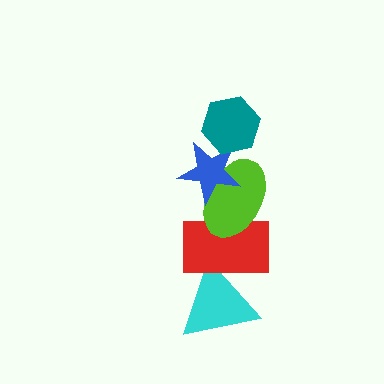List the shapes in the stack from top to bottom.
From top to bottom: the teal hexagon, the blue star, the lime ellipse, the red rectangle, the cyan triangle.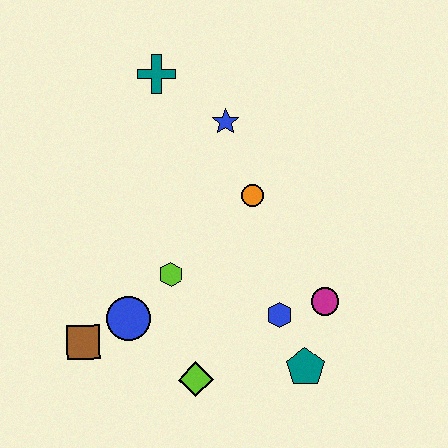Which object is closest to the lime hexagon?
The blue circle is closest to the lime hexagon.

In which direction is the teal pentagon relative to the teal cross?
The teal pentagon is below the teal cross.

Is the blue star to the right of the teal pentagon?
No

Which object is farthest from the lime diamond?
The teal cross is farthest from the lime diamond.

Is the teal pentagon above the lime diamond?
Yes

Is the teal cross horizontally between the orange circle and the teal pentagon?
No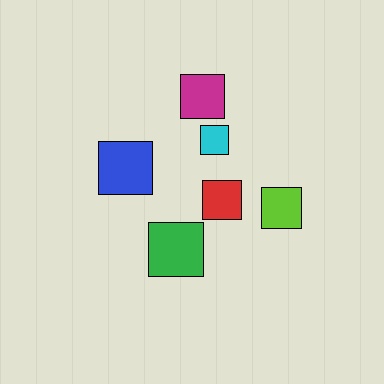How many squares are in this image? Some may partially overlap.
There are 6 squares.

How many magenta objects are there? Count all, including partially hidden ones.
There is 1 magenta object.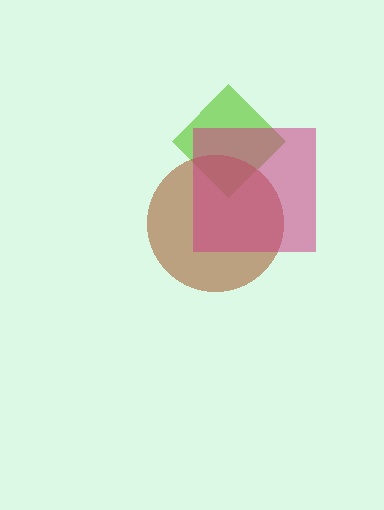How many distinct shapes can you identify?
There are 3 distinct shapes: a lime diamond, a brown circle, a magenta square.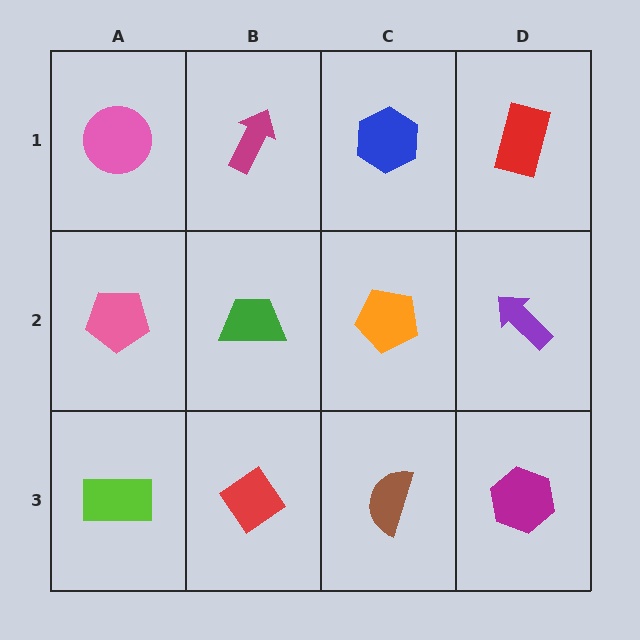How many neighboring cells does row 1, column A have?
2.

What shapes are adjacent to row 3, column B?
A green trapezoid (row 2, column B), a lime rectangle (row 3, column A), a brown semicircle (row 3, column C).